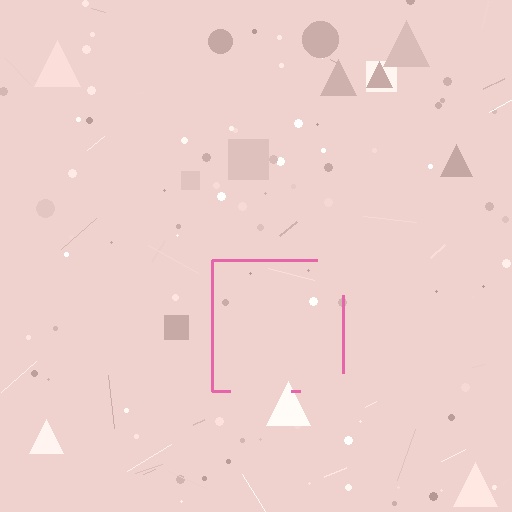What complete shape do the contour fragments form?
The contour fragments form a square.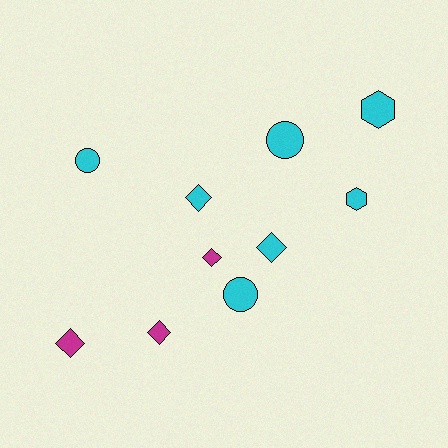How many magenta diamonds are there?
There are 3 magenta diamonds.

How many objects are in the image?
There are 10 objects.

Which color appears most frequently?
Cyan, with 7 objects.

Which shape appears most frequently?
Diamond, with 5 objects.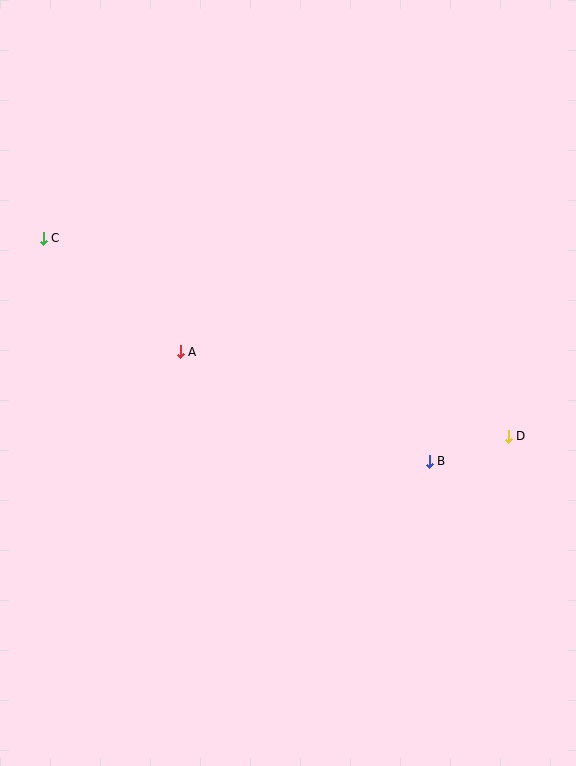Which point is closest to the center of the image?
Point A at (180, 352) is closest to the center.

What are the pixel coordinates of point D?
Point D is at (508, 436).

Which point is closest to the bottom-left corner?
Point A is closest to the bottom-left corner.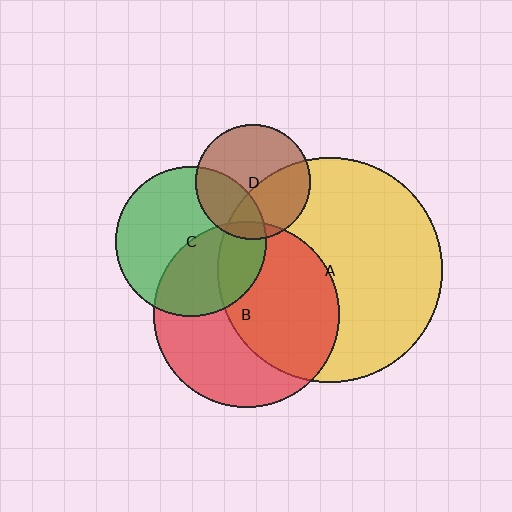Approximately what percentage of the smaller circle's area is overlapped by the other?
Approximately 40%.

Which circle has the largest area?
Circle A (yellow).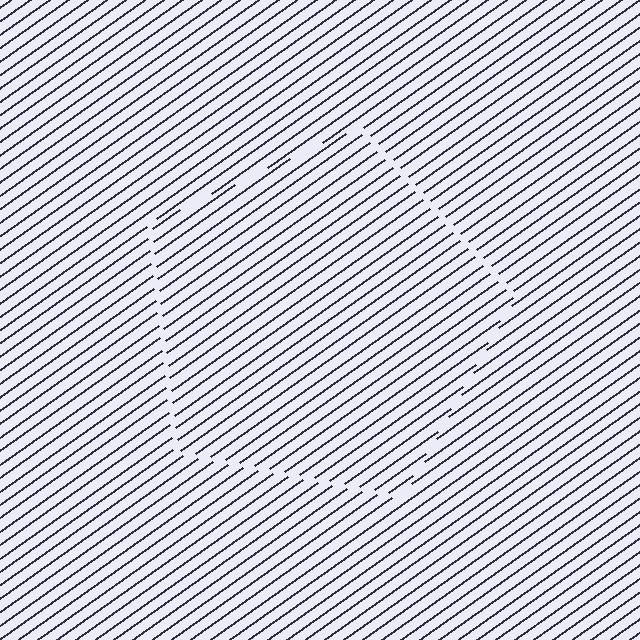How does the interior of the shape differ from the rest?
The interior of the shape contains the same grating, shifted by half a period — the contour is defined by the phase discontinuity where line-ends from the inner and outer gratings abut.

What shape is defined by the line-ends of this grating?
An illusory pentagon. The interior of the shape contains the same grating, shifted by half a period — the contour is defined by the phase discontinuity where line-ends from the inner and outer gratings abut.